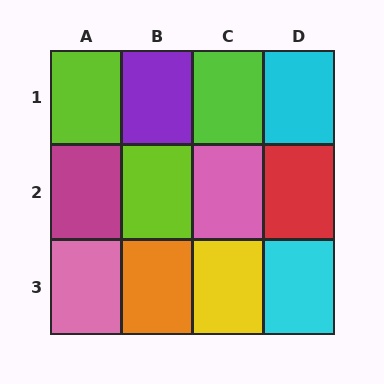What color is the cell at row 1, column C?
Lime.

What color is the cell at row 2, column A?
Magenta.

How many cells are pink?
2 cells are pink.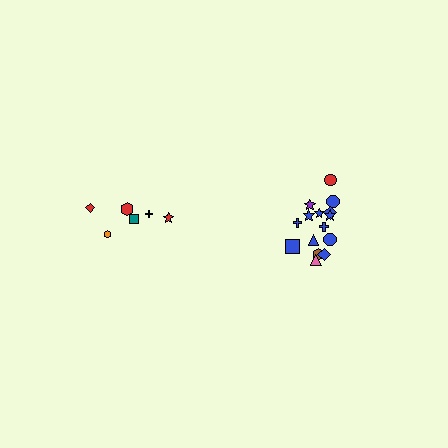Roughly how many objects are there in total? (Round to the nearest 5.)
Roughly 20 objects in total.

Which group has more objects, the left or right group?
The right group.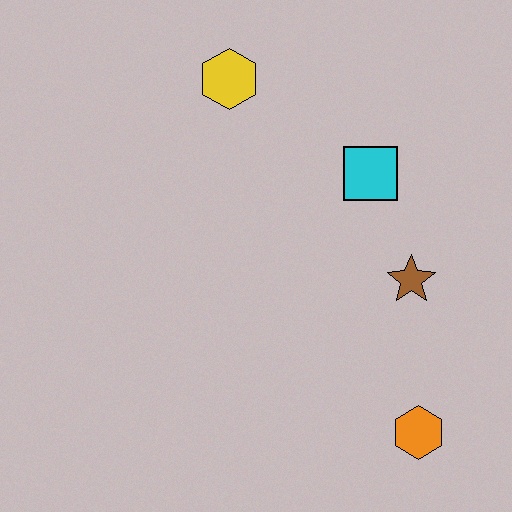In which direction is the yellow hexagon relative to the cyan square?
The yellow hexagon is to the left of the cyan square.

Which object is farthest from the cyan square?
The orange hexagon is farthest from the cyan square.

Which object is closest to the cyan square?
The brown star is closest to the cyan square.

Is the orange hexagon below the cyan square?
Yes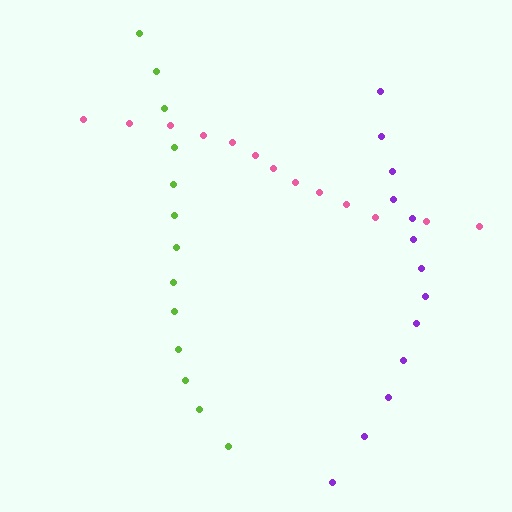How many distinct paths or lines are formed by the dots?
There are 3 distinct paths.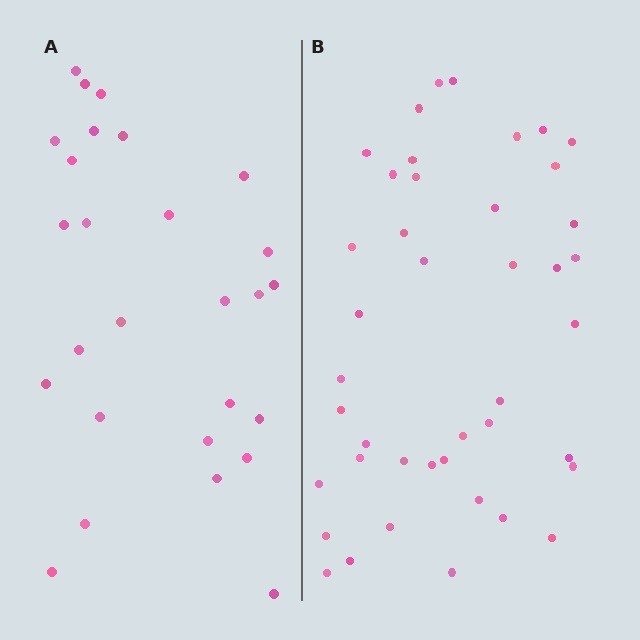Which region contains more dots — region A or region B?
Region B (the right region) has more dots.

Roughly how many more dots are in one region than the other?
Region B has approximately 15 more dots than region A.